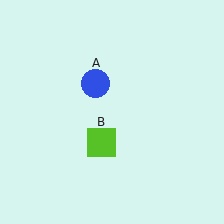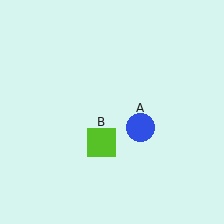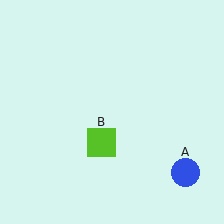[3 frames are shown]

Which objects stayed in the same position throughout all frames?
Lime square (object B) remained stationary.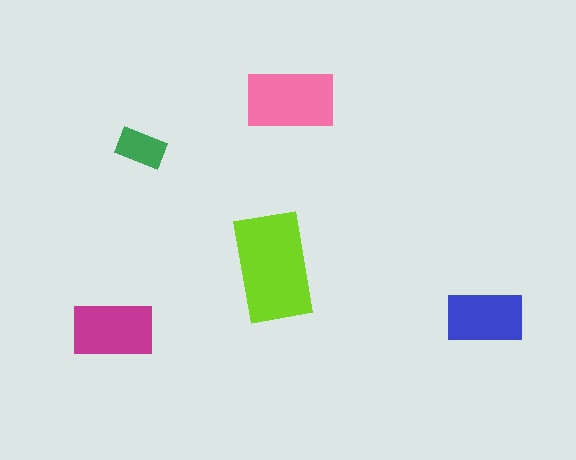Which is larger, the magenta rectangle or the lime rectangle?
The lime one.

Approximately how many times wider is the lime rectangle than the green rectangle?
About 2 times wider.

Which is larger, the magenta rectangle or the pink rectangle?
The pink one.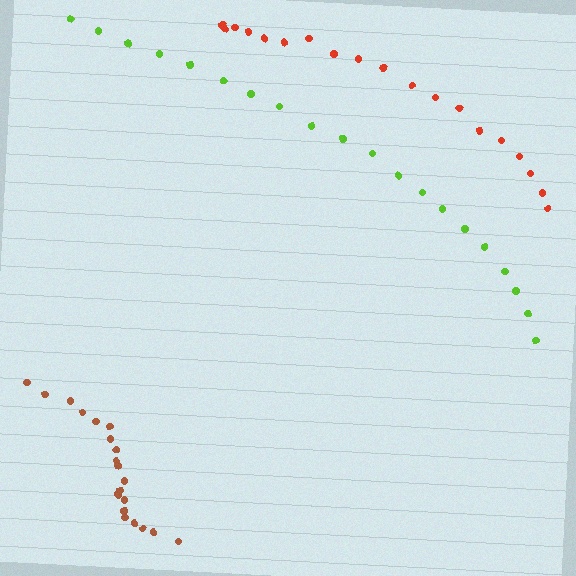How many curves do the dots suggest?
There are 3 distinct paths.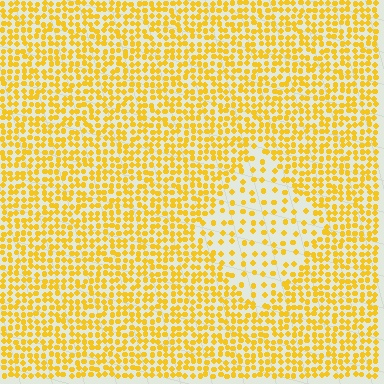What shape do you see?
I see a diamond.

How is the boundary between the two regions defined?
The boundary is defined by a change in element density (approximately 2.3x ratio). All elements are the same color, size, and shape.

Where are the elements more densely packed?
The elements are more densely packed outside the diamond boundary.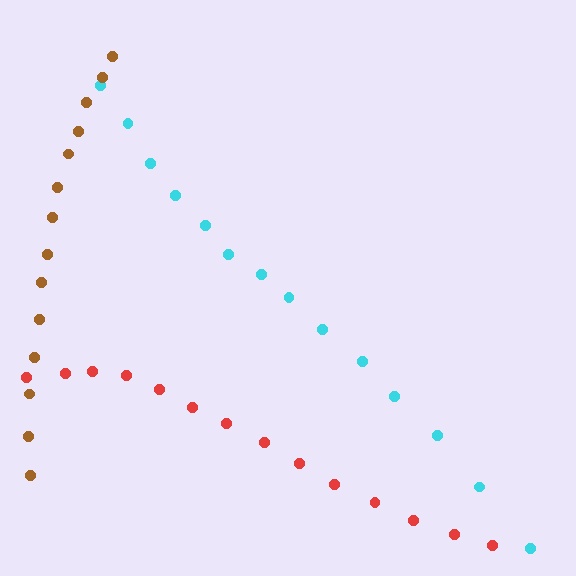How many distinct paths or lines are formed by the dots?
There are 3 distinct paths.